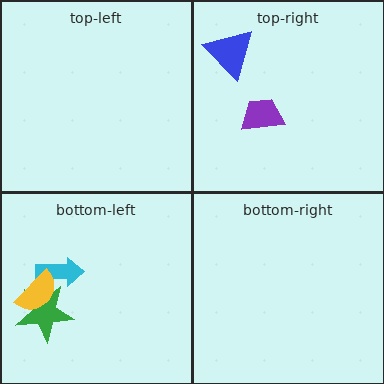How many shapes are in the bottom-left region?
3.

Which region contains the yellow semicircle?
The bottom-left region.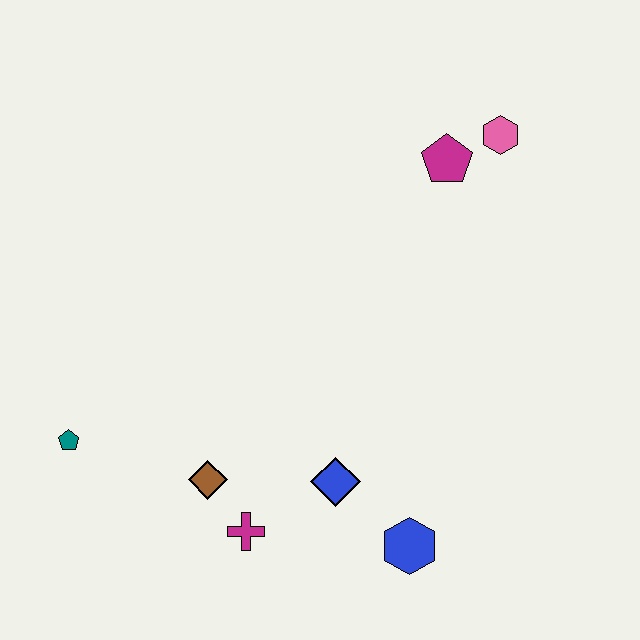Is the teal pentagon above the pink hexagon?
No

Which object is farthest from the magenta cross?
The pink hexagon is farthest from the magenta cross.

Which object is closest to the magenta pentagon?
The pink hexagon is closest to the magenta pentagon.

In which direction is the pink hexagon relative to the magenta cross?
The pink hexagon is above the magenta cross.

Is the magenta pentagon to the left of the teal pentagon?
No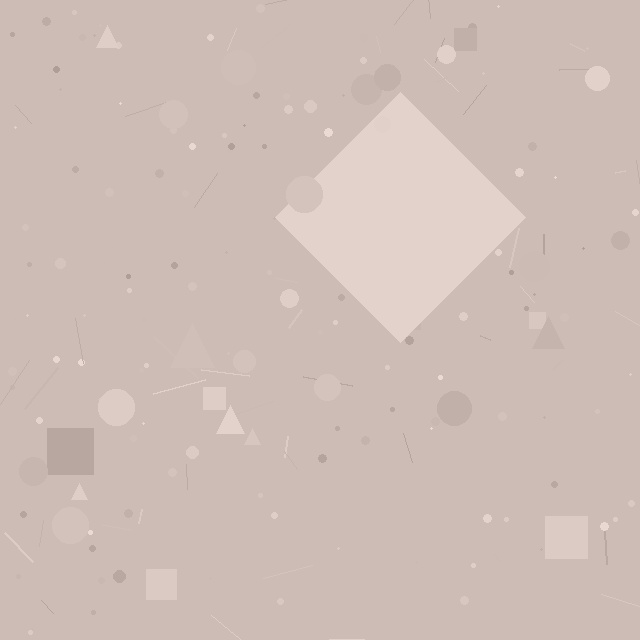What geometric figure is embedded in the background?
A diamond is embedded in the background.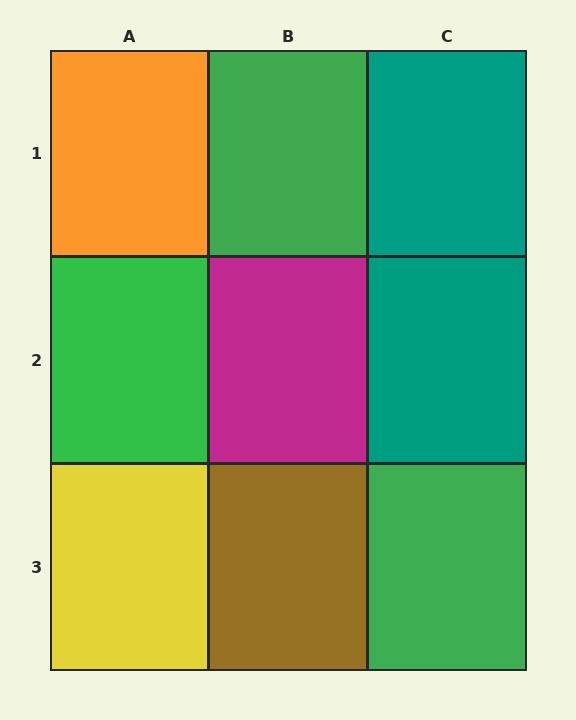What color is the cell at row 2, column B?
Magenta.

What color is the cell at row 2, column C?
Teal.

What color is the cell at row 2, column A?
Green.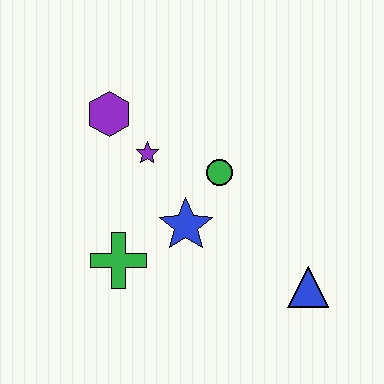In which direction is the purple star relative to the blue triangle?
The purple star is to the left of the blue triangle.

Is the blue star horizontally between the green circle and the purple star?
Yes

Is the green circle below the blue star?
No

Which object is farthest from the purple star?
The blue triangle is farthest from the purple star.